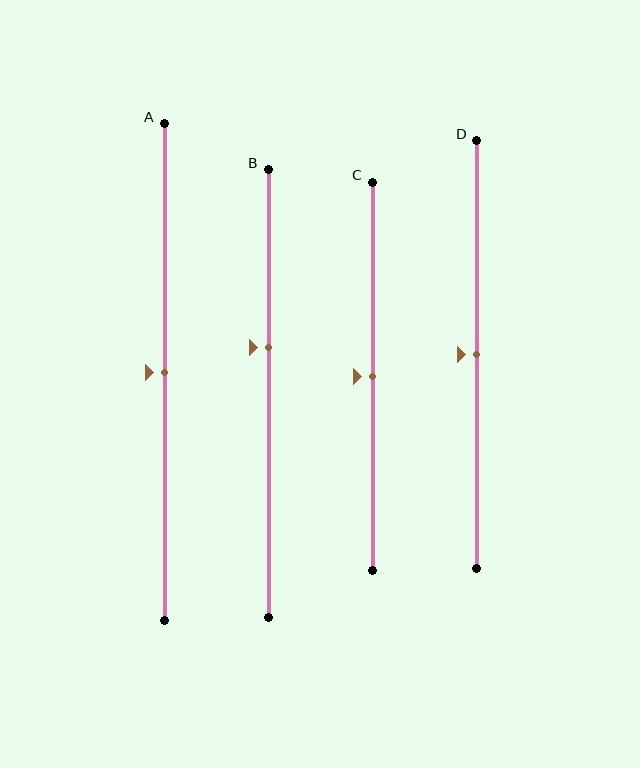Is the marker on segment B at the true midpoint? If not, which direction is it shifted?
No, the marker on segment B is shifted upward by about 10% of the segment length.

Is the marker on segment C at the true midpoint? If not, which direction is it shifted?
Yes, the marker on segment C is at the true midpoint.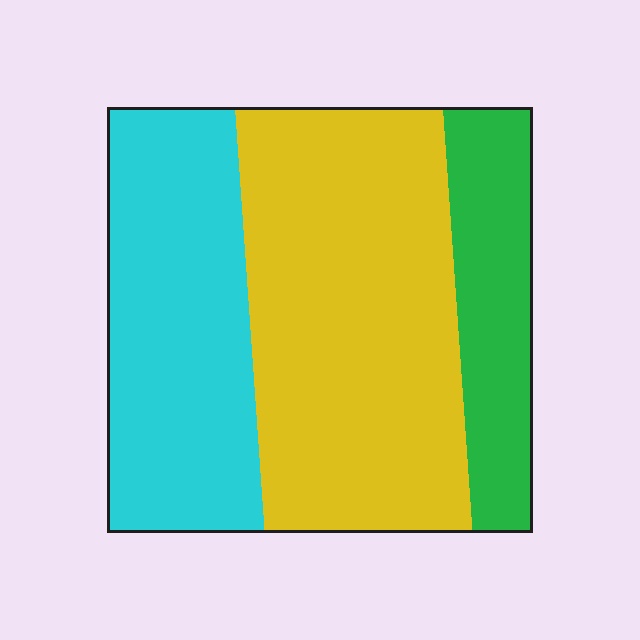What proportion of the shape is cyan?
Cyan takes up between a third and a half of the shape.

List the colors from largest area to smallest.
From largest to smallest: yellow, cyan, green.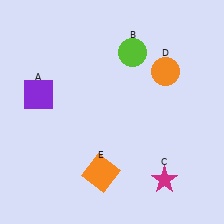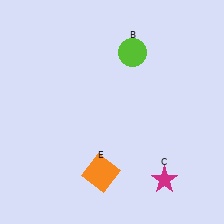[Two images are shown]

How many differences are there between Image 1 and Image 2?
There are 2 differences between the two images.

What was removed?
The orange circle (D), the purple square (A) were removed in Image 2.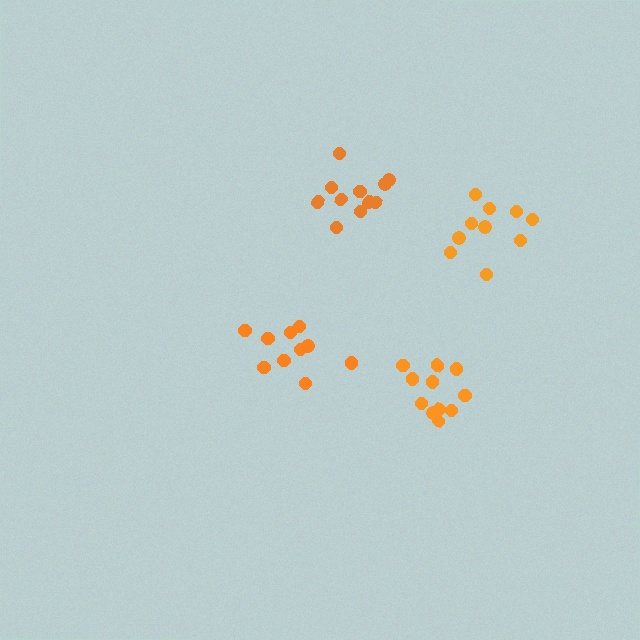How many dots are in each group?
Group 1: 10 dots, Group 2: 11 dots, Group 3: 10 dots, Group 4: 11 dots (42 total).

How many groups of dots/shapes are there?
There are 4 groups.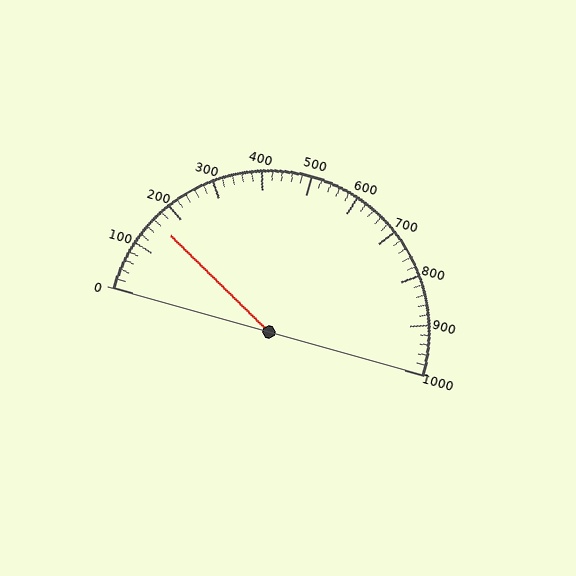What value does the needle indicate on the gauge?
The needle indicates approximately 160.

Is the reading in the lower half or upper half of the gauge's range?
The reading is in the lower half of the range (0 to 1000).